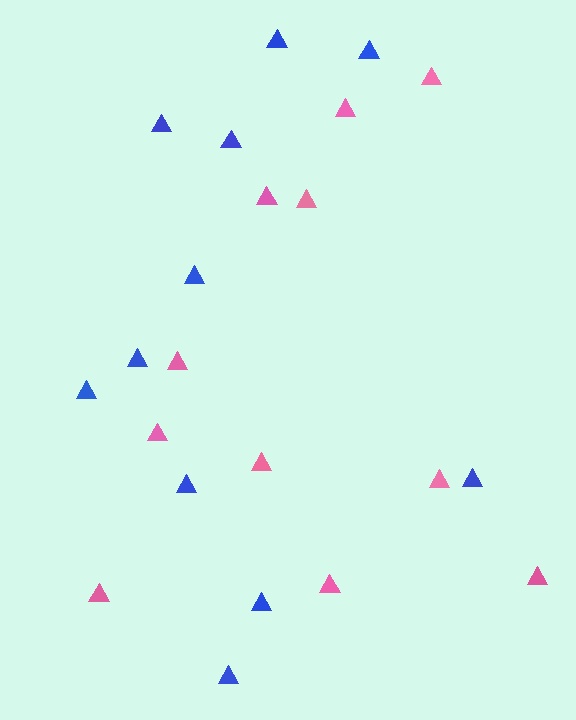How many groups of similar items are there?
There are 2 groups: one group of blue triangles (11) and one group of pink triangles (11).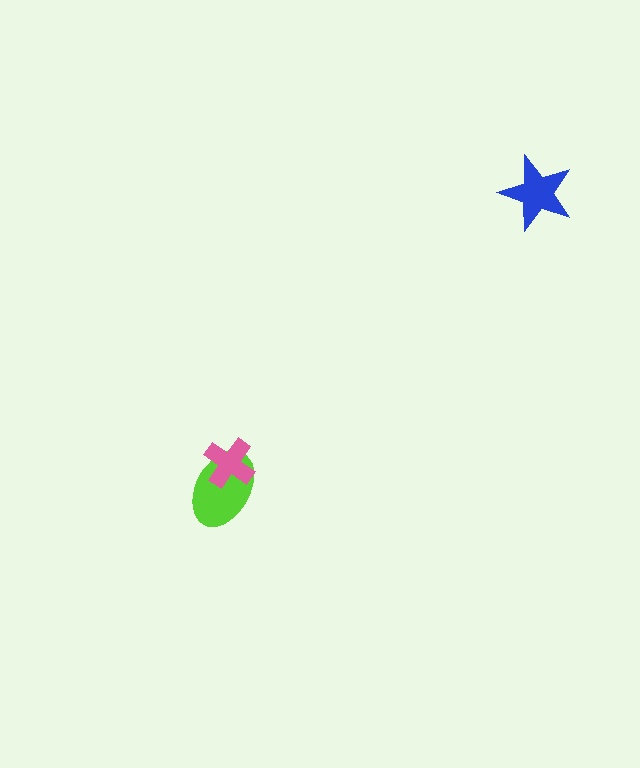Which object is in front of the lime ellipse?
The pink cross is in front of the lime ellipse.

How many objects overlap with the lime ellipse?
1 object overlaps with the lime ellipse.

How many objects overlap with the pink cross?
1 object overlaps with the pink cross.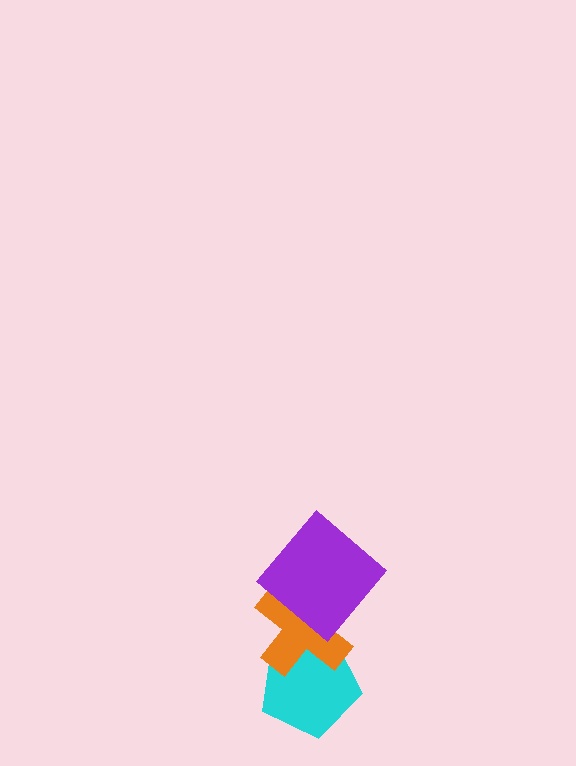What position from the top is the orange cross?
The orange cross is 2nd from the top.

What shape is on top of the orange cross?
The purple diamond is on top of the orange cross.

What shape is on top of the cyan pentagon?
The orange cross is on top of the cyan pentagon.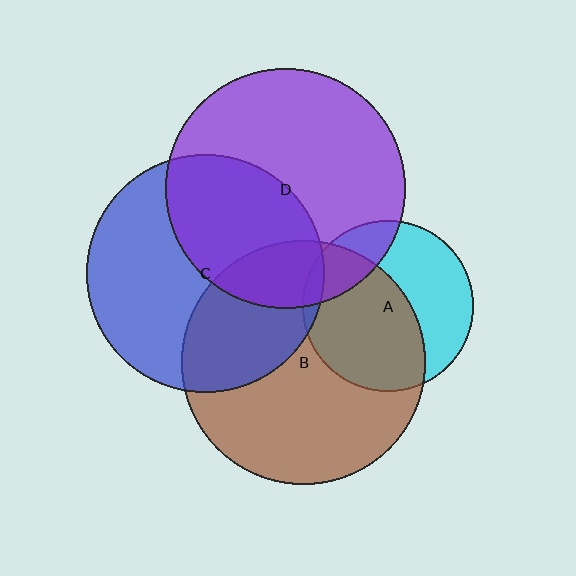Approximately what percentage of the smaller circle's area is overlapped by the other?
Approximately 5%.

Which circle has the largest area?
Circle B (brown).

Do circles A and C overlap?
Yes.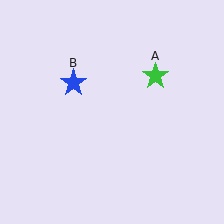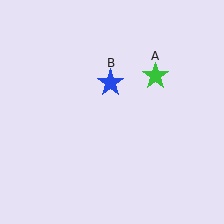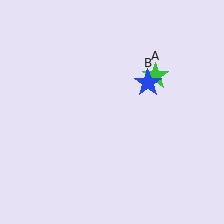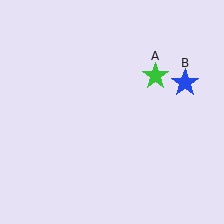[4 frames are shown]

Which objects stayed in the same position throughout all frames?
Green star (object A) remained stationary.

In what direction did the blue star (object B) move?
The blue star (object B) moved right.